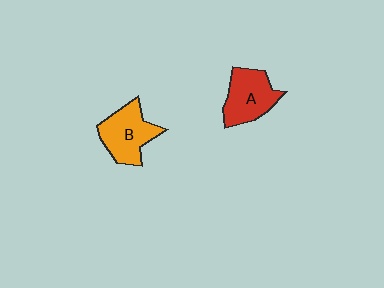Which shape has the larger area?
Shape B (orange).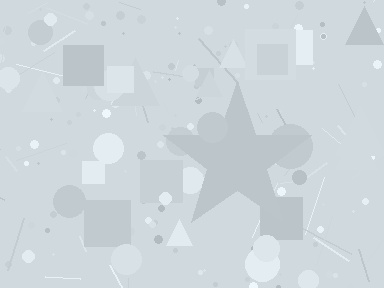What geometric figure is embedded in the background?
A star is embedded in the background.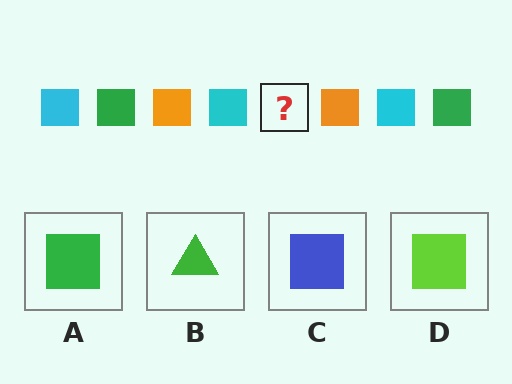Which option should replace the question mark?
Option A.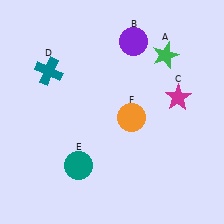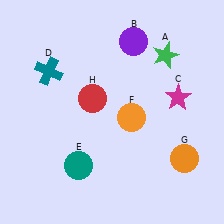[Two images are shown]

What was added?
An orange circle (G), a red circle (H) were added in Image 2.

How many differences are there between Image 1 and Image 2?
There are 2 differences between the two images.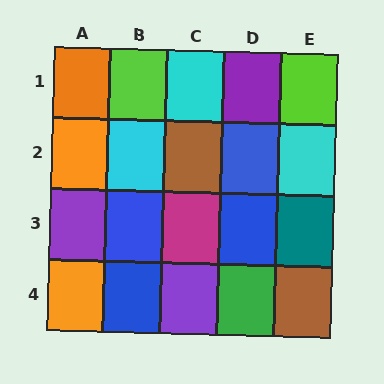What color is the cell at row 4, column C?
Purple.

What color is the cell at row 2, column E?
Cyan.